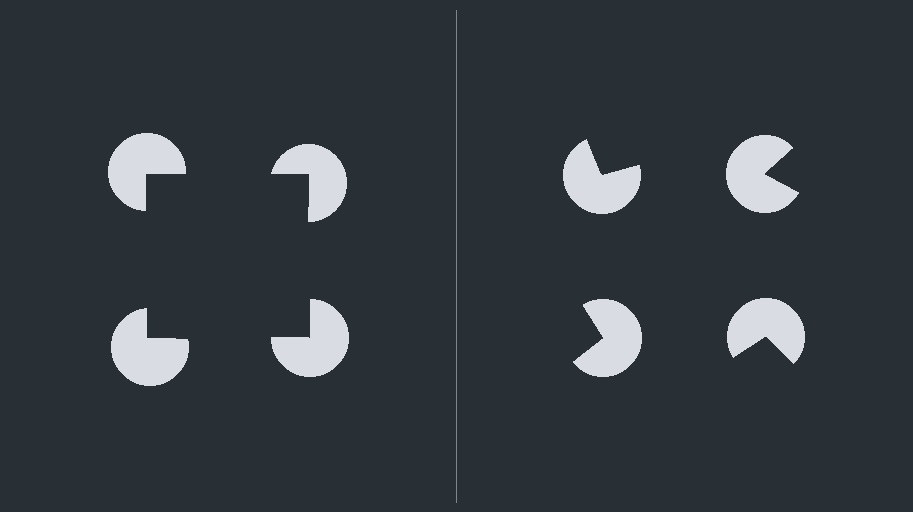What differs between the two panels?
The pac-man discs are positioned identically on both sides; only the wedge orientations differ. On the left they align to a square; on the right they are misaligned.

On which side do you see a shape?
An illusory square appears on the left side. On the right side the wedge cuts are rotated, so no coherent shape forms.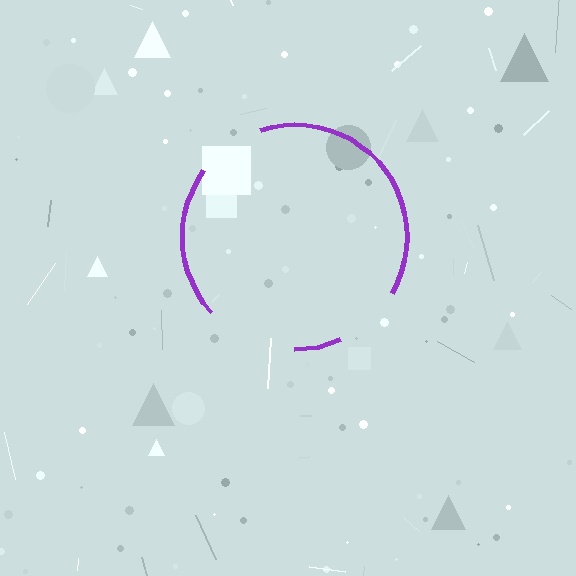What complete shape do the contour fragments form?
The contour fragments form a circle.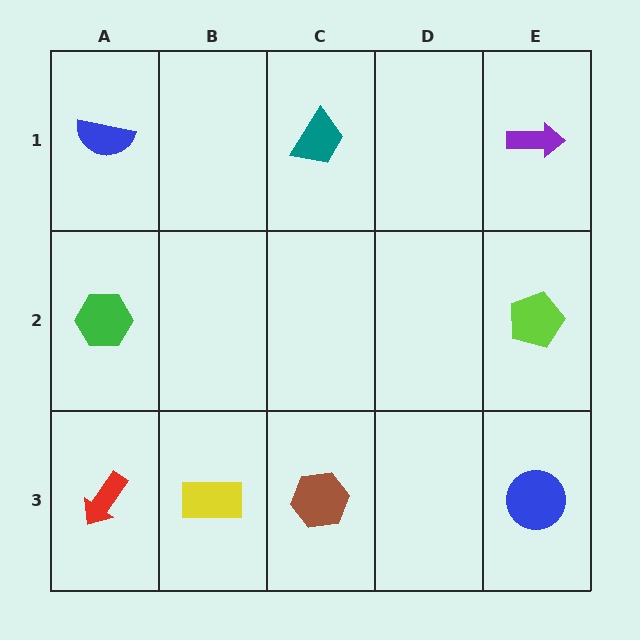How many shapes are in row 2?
2 shapes.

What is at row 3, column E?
A blue circle.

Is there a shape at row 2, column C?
No, that cell is empty.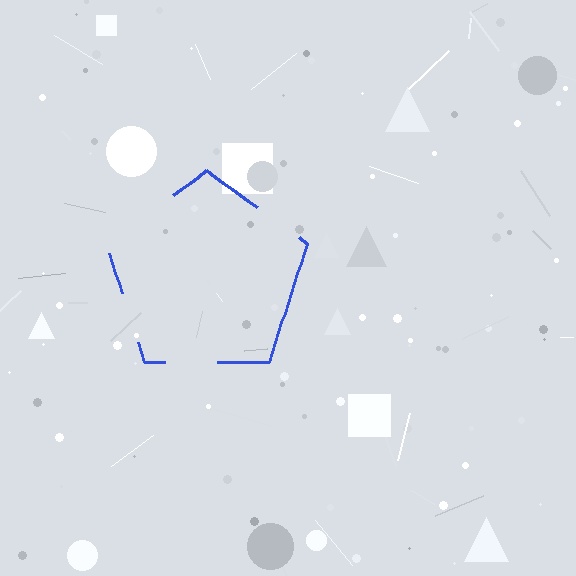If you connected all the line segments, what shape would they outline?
They would outline a pentagon.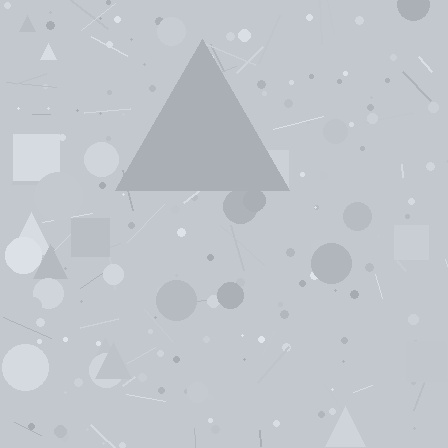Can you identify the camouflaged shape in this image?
The camouflaged shape is a triangle.